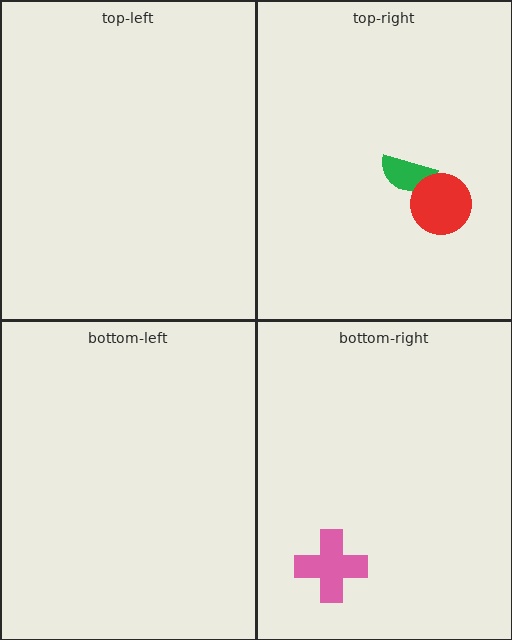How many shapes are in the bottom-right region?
1.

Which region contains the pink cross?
The bottom-right region.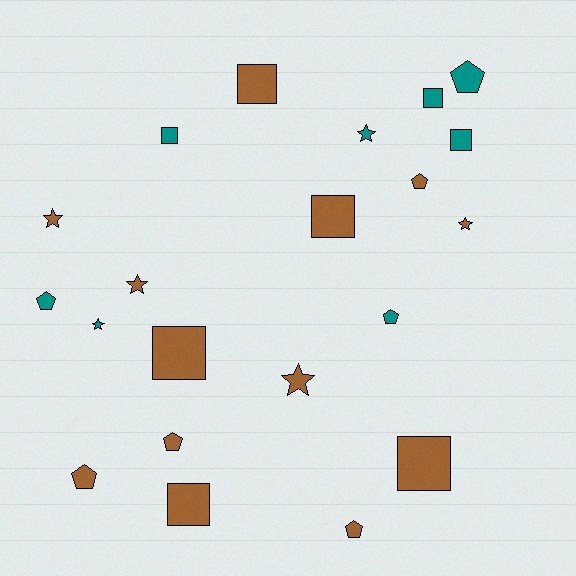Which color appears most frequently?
Brown, with 13 objects.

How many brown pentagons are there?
There are 4 brown pentagons.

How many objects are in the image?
There are 21 objects.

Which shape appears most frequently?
Square, with 8 objects.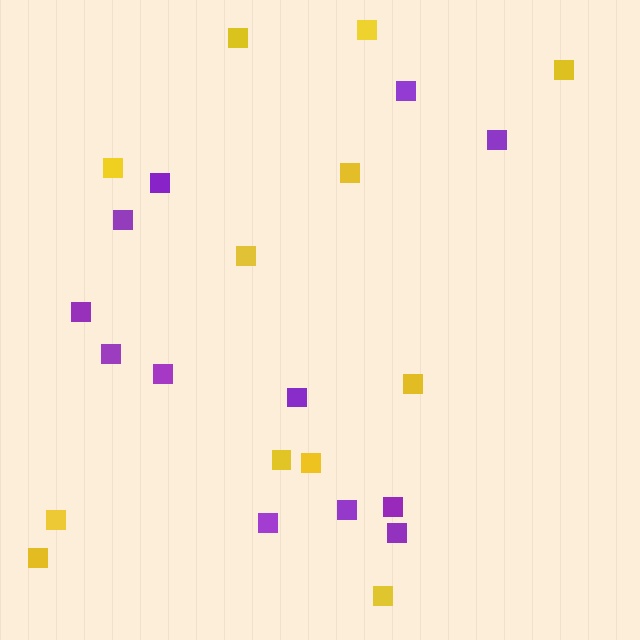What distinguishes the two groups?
There are 2 groups: one group of purple squares (12) and one group of yellow squares (12).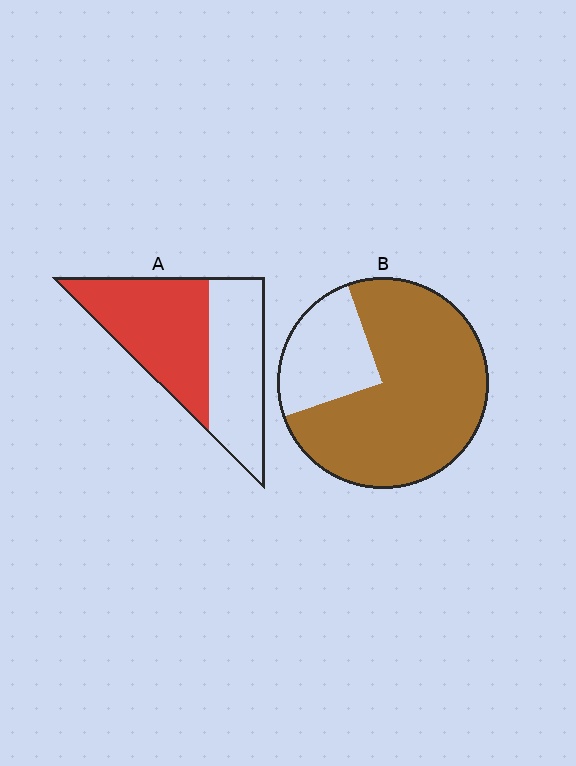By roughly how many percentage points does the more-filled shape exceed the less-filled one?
By roughly 20 percentage points (B over A).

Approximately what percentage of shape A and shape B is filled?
A is approximately 55% and B is approximately 75%.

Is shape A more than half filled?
Yes.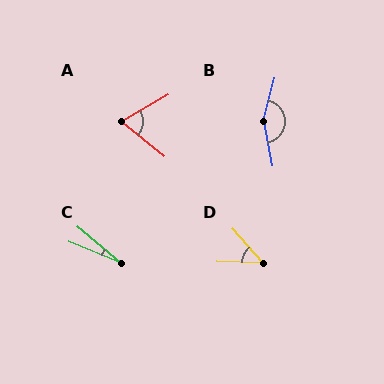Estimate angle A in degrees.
Approximately 69 degrees.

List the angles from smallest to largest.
C (17°), D (47°), A (69°), B (154°).